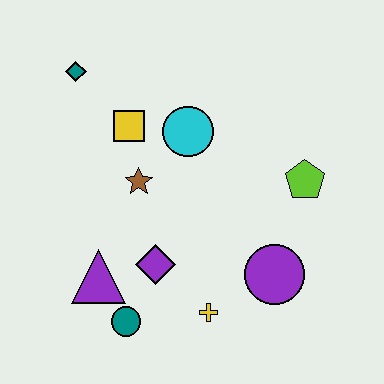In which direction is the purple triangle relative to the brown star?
The purple triangle is below the brown star.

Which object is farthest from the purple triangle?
The lime pentagon is farthest from the purple triangle.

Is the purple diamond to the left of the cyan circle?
Yes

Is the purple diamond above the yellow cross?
Yes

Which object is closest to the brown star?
The yellow square is closest to the brown star.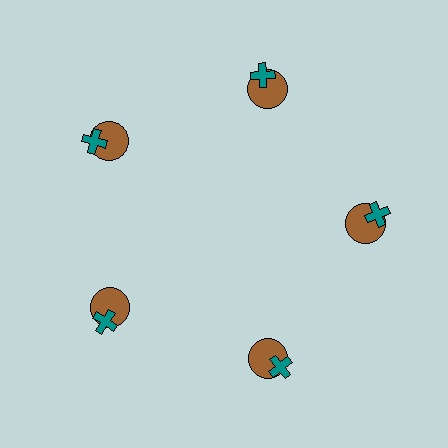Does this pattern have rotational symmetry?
Yes, this pattern has 5-fold rotational symmetry. It looks the same after rotating 72 degrees around the center.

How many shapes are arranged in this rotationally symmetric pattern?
There are 10 shapes, arranged in 5 groups of 2.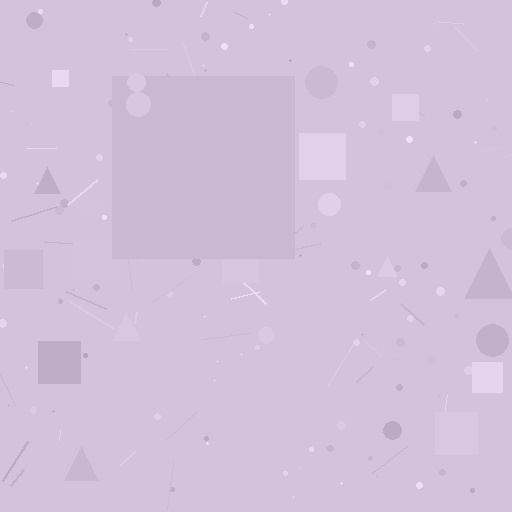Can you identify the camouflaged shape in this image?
The camouflaged shape is a square.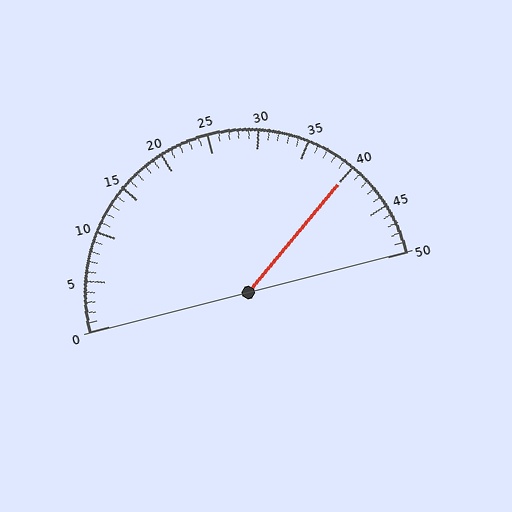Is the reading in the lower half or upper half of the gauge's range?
The reading is in the upper half of the range (0 to 50).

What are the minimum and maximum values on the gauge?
The gauge ranges from 0 to 50.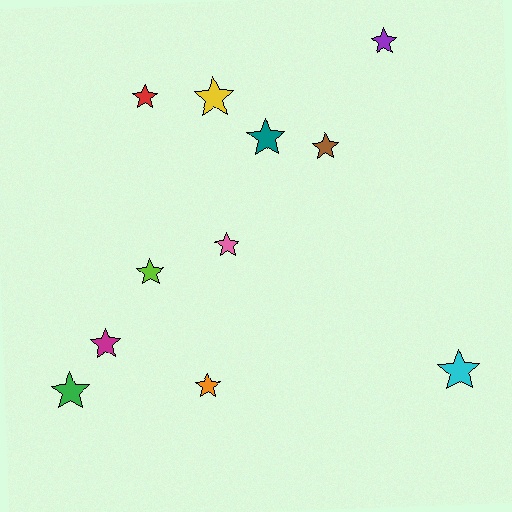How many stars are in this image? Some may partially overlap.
There are 11 stars.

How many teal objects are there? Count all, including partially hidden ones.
There is 1 teal object.